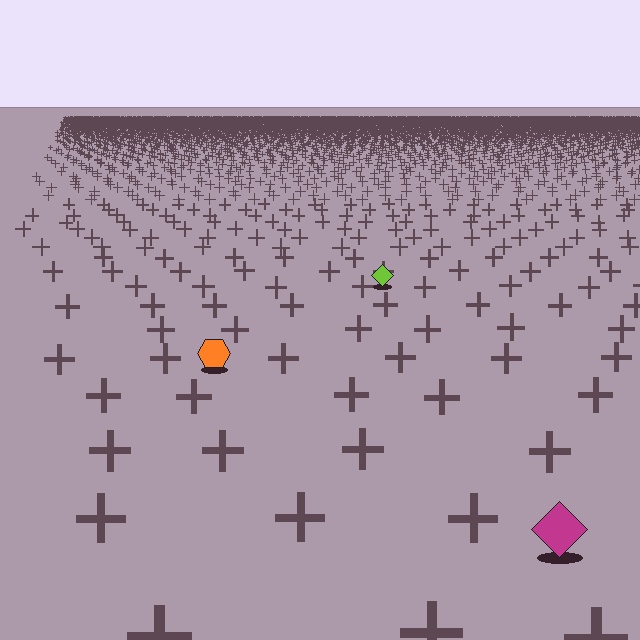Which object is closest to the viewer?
The magenta diamond is closest. The texture marks near it are larger and more spread out.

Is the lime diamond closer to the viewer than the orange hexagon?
No. The orange hexagon is closer — you can tell from the texture gradient: the ground texture is coarser near it.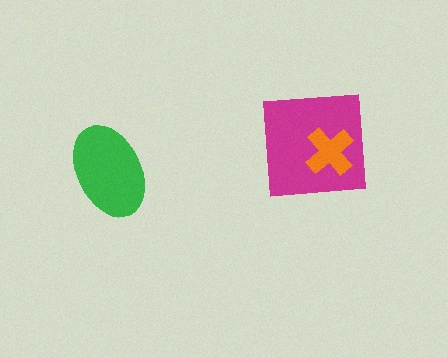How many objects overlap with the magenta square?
1 object overlaps with the magenta square.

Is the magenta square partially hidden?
Yes, it is partially covered by another shape.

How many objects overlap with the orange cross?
1 object overlaps with the orange cross.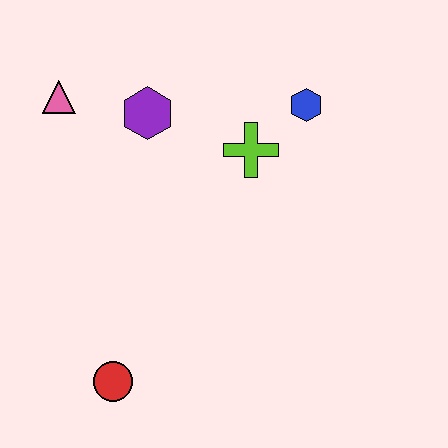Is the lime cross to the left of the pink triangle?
No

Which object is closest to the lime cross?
The blue hexagon is closest to the lime cross.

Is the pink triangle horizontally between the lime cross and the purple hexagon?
No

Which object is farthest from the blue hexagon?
The red circle is farthest from the blue hexagon.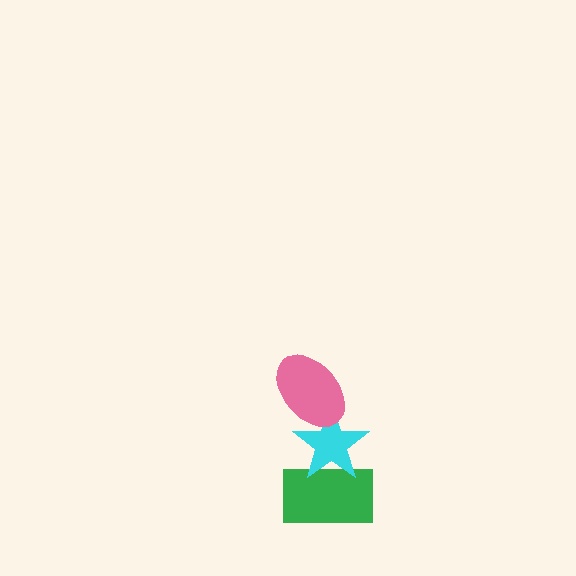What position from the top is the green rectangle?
The green rectangle is 3rd from the top.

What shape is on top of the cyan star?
The pink ellipse is on top of the cyan star.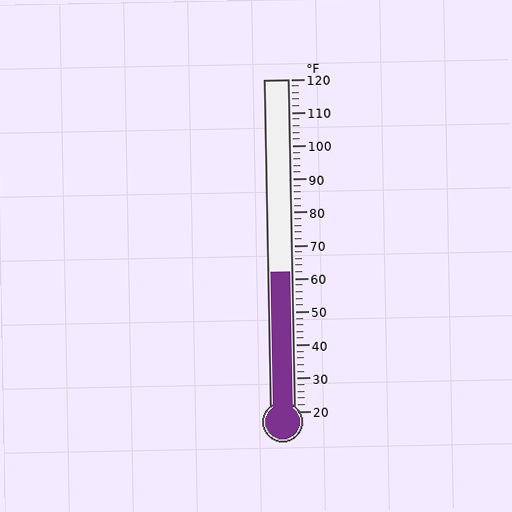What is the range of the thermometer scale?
The thermometer scale ranges from 20°F to 120°F.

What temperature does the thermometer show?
The thermometer shows approximately 62°F.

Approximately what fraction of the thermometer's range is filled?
The thermometer is filled to approximately 40% of its range.